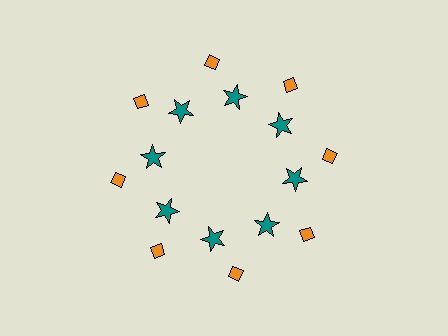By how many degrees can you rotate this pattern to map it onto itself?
The pattern maps onto itself every 45 degrees of rotation.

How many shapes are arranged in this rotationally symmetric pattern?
There are 16 shapes, arranged in 8 groups of 2.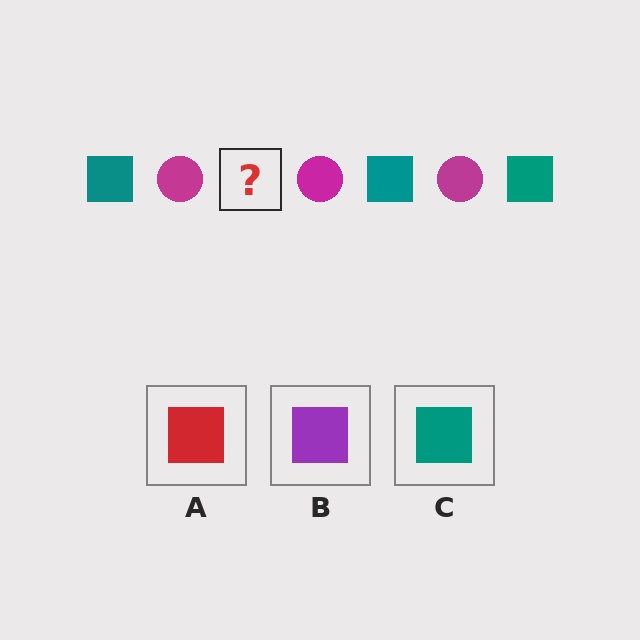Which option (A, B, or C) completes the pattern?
C.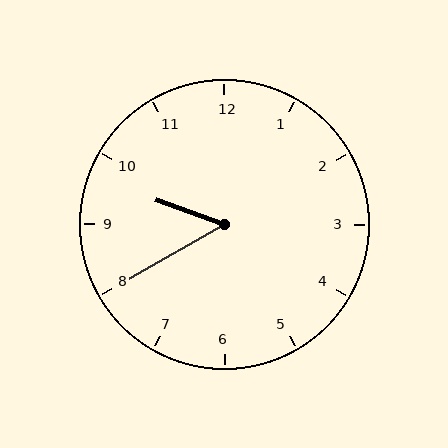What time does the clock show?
9:40.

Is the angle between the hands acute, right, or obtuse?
It is acute.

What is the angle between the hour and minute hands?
Approximately 50 degrees.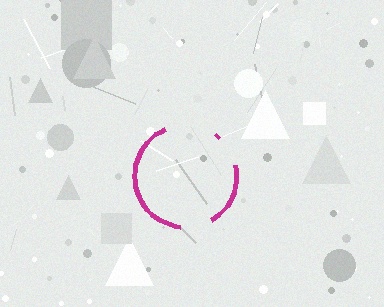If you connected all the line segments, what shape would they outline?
They would outline a circle.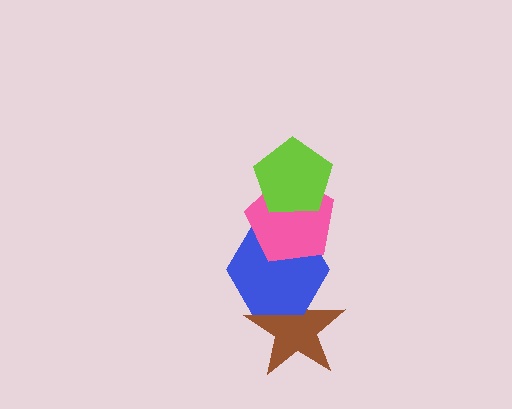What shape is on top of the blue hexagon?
The pink pentagon is on top of the blue hexagon.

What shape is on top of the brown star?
The blue hexagon is on top of the brown star.